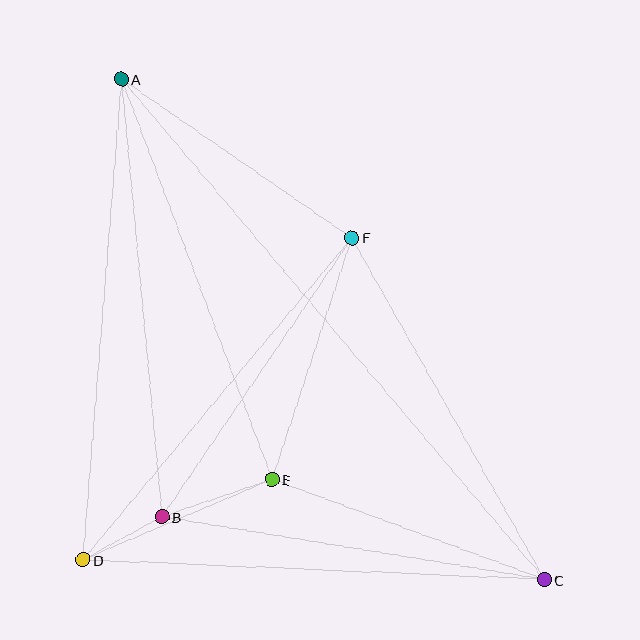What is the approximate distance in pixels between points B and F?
The distance between B and F is approximately 337 pixels.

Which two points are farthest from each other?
Points A and C are farthest from each other.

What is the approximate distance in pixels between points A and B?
The distance between A and B is approximately 439 pixels.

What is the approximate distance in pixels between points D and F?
The distance between D and F is approximately 419 pixels.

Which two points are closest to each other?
Points B and D are closest to each other.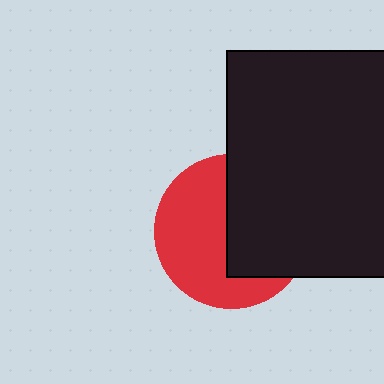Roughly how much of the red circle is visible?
About half of it is visible (roughly 53%).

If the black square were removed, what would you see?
You would see the complete red circle.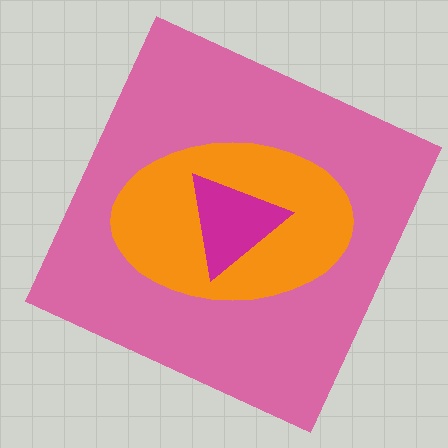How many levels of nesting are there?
3.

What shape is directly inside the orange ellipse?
The magenta triangle.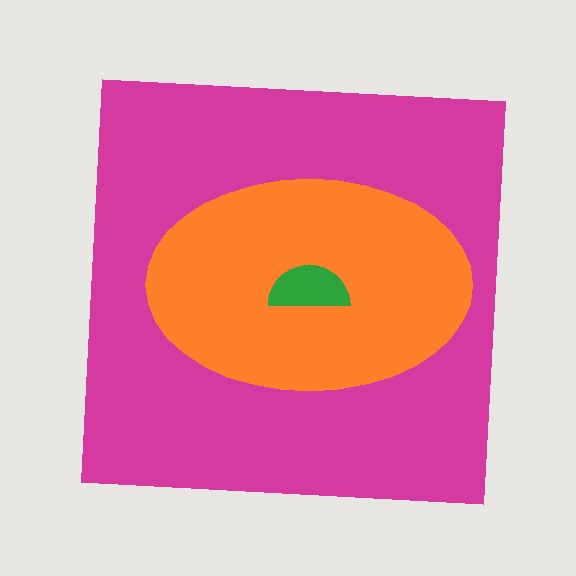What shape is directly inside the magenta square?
The orange ellipse.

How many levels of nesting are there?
3.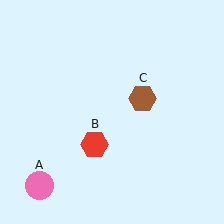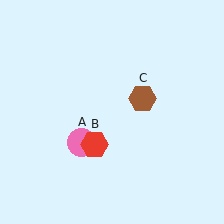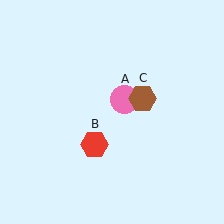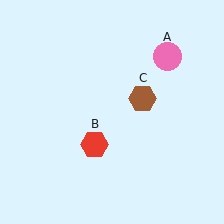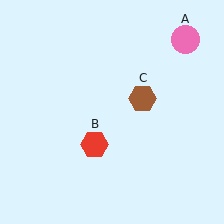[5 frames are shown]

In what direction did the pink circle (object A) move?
The pink circle (object A) moved up and to the right.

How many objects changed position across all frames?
1 object changed position: pink circle (object A).